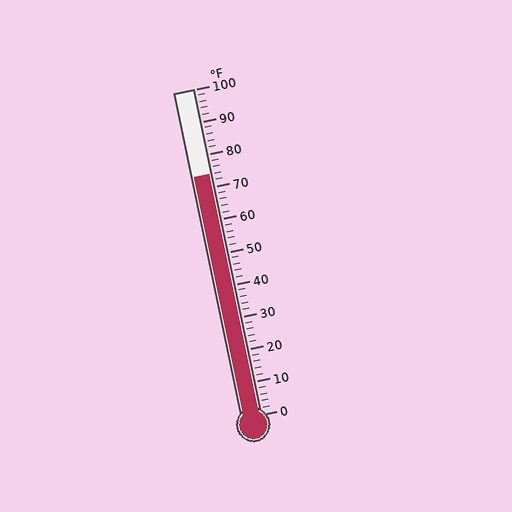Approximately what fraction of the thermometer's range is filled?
The thermometer is filled to approximately 75% of its range.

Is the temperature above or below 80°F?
The temperature is below 80°F.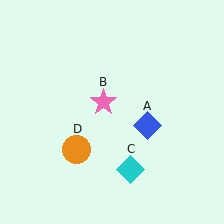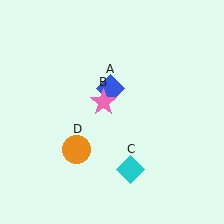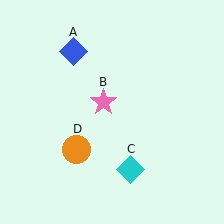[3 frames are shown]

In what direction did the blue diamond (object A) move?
The blue diamond (object A) moved up and to the left.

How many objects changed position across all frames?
1 object changed position: blue diamond (object A).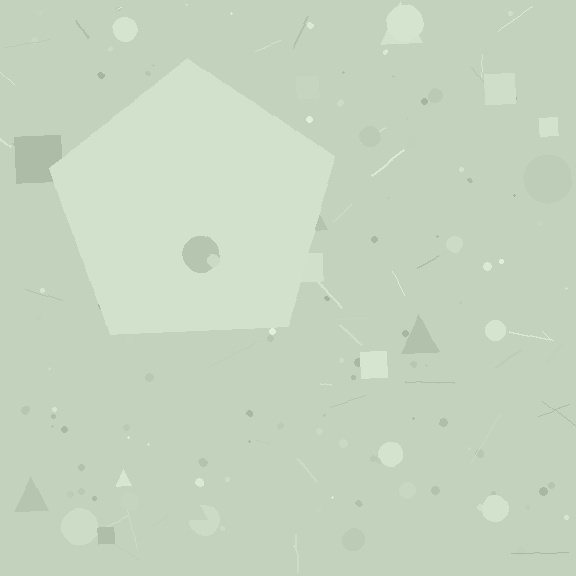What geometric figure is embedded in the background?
A pentagon is embedded in the background.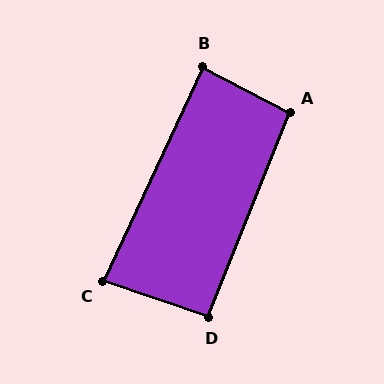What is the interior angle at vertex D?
Approximately 93 degrees (approximately right).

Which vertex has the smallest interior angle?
C, at approximately 84 degrees.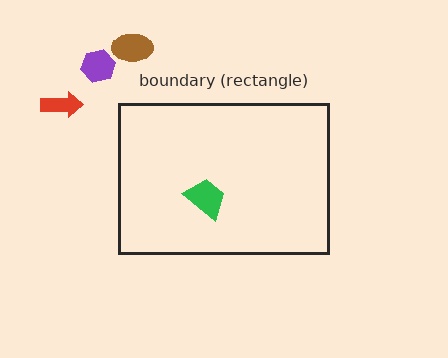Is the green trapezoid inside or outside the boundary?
Inside.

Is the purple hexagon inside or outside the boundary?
Outside.